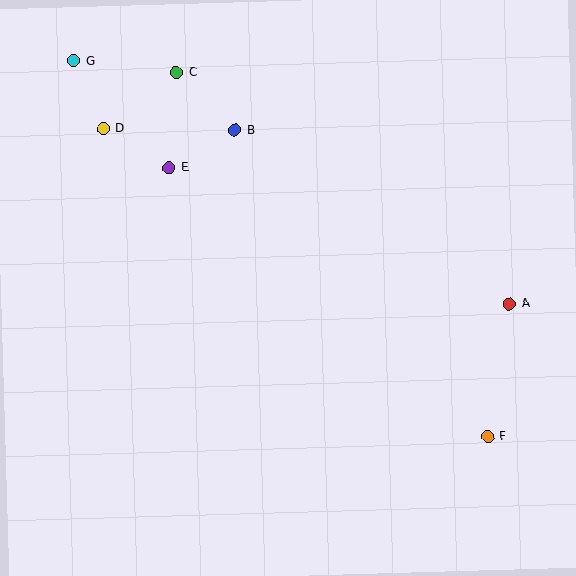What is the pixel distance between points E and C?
The distance between E and C is 96 pixels.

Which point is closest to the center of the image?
Point B at (235, 130) is closest to the center.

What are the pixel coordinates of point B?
Point B is at (235, 130).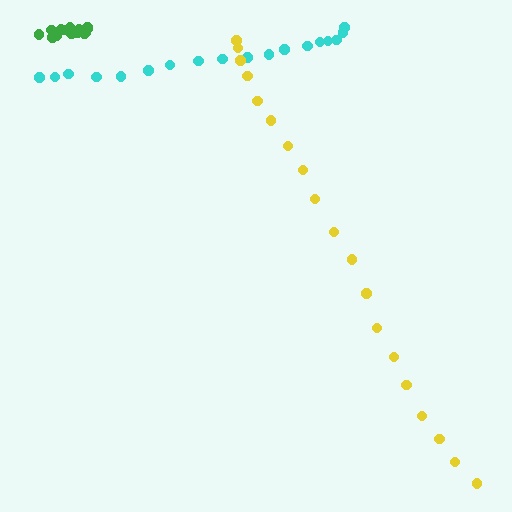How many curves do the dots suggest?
There are 3 distinct paths.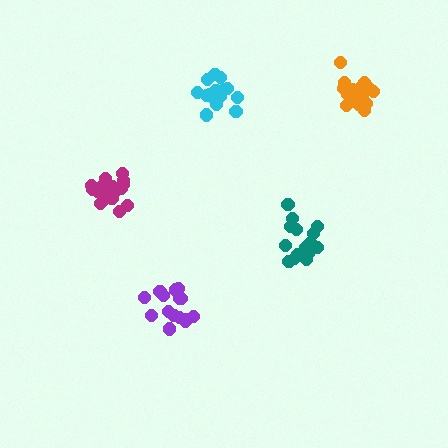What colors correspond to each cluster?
The clusters are colored: purple, orange, magenta, cyan, teal.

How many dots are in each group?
Group 1: 16 dots, Group 2: 20 dots, Group 3: 20 dots, Group 4: 15 dots, Group 5: 15 dots (86 total).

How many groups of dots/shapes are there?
There are 5 groups.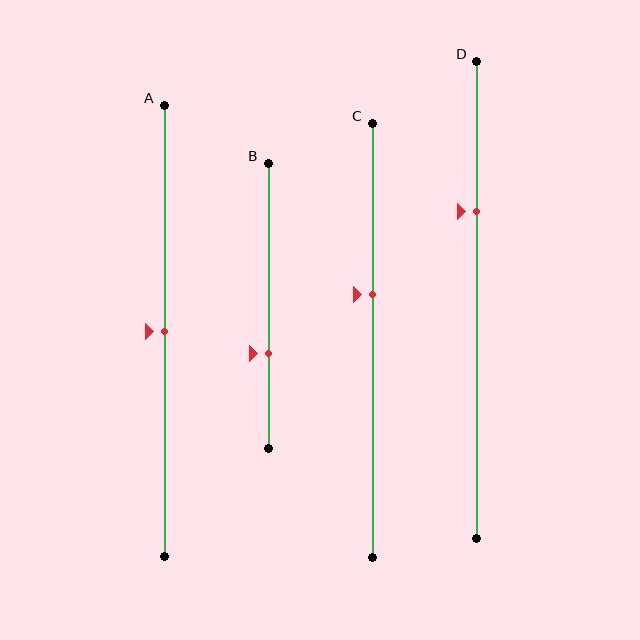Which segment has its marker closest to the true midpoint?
Segment A has its marker closest to the true midpoint.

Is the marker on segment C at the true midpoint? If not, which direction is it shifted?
No, the marker on segment C is shifted upward by about 10% of the segment length.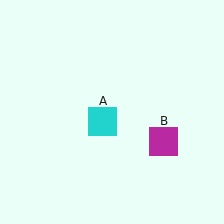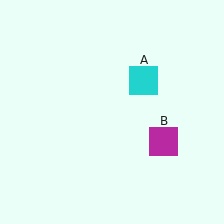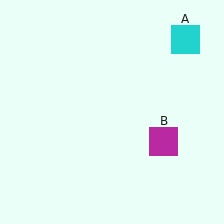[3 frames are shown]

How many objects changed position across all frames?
1 object changed position: cyan square (object A).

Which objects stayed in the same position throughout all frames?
Magenta square (object B) remained stationary.